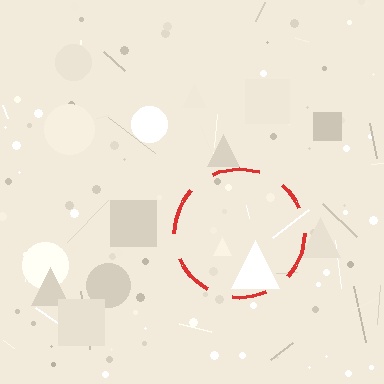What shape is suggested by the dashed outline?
The dashed outline suggests a circle.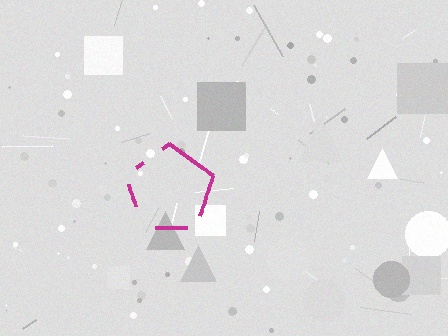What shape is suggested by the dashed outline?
The dashed outline suggests a pentagon.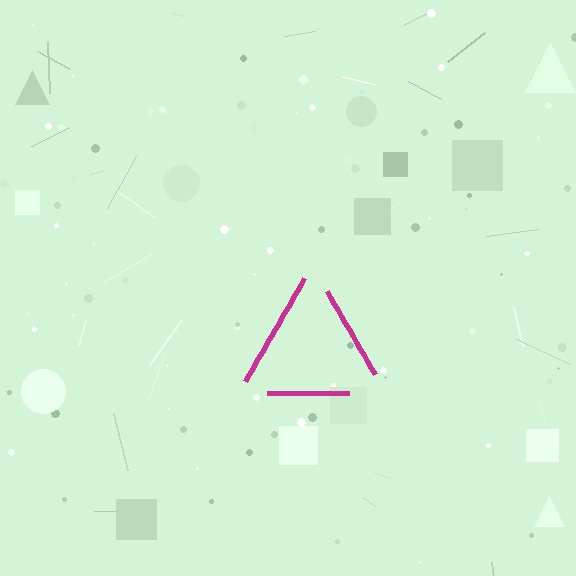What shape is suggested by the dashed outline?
The dashed outline suggests a triangle.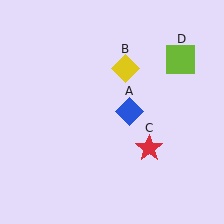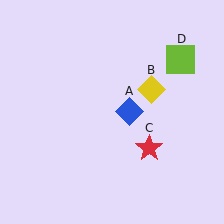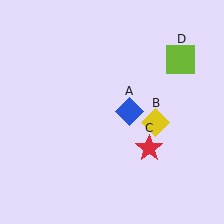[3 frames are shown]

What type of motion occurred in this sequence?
The yellow diamond (object B) rotated clockwise around the center of the scene.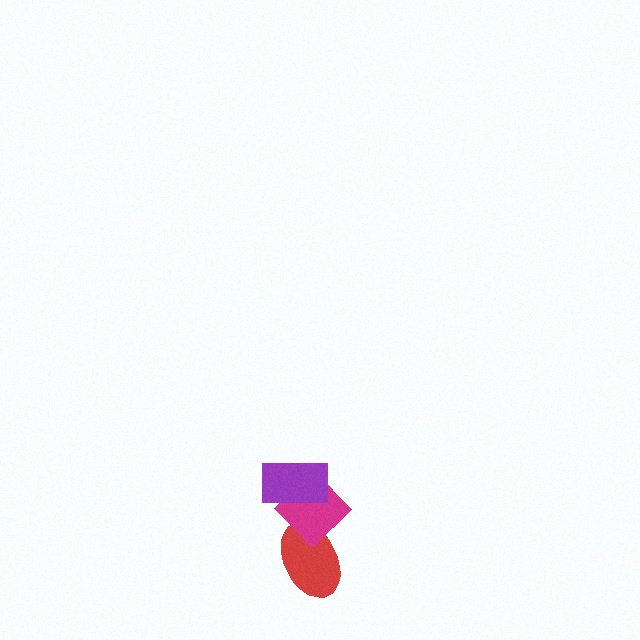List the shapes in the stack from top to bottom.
From top to bottom: the purple rectangle, the magenta diamond, the red ellipse.